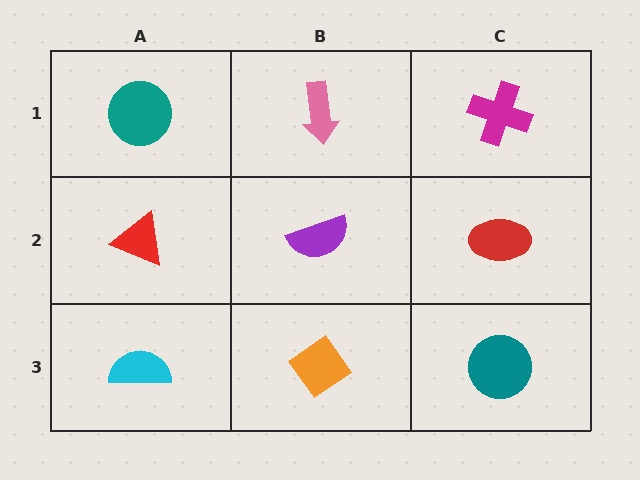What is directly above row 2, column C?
A magenta cross.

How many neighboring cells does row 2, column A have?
3.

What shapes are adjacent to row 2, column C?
A magenta cross (row 1, column C), a teal circle (row 3, column C), a purple semicircle (row 2, column B).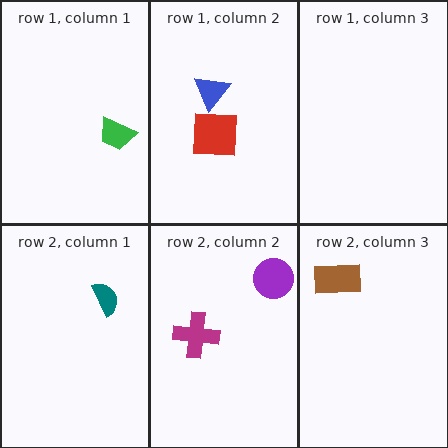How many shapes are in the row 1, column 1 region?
1.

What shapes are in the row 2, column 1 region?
The teal semicircle.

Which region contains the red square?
The row 1, column 2 region.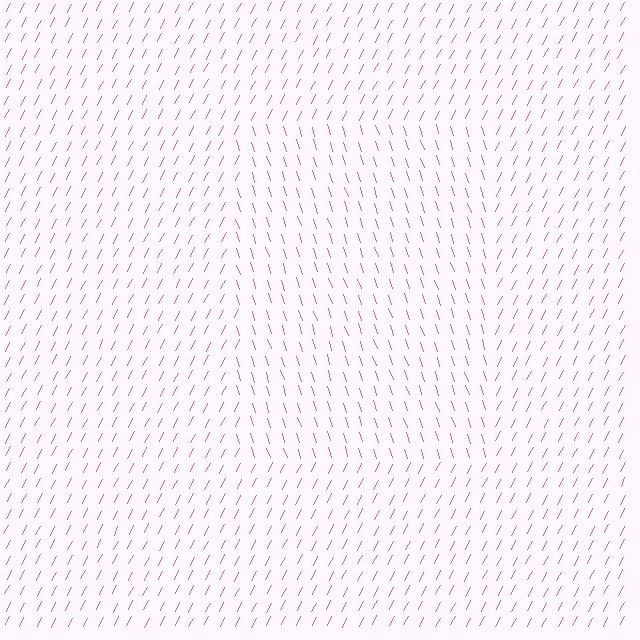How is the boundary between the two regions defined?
The boundary is defined purely by a change in line orientation (approximately 45 degrees difference). All lines are the same color and thickness.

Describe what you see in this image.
The image is filled with small pink line segments. A rectangle region in the image has lines oriented differently from the surrounding lines, creating a visible texture boundary.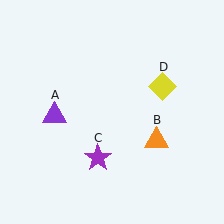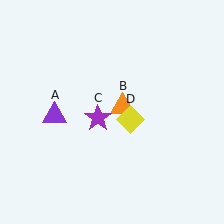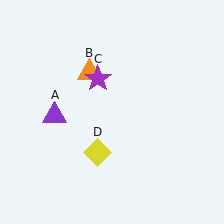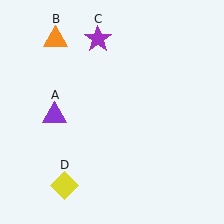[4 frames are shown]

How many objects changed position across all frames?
3 objects changed position: orange triangle (object B), purple star (object C), yellow diamond (object D).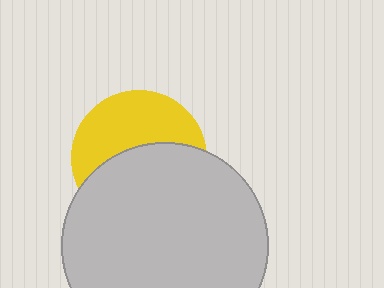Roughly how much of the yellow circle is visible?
About half of it is visible (roughly 46%).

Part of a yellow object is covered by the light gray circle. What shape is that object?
It is a circle.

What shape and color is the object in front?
The object in front is a light gray circle.